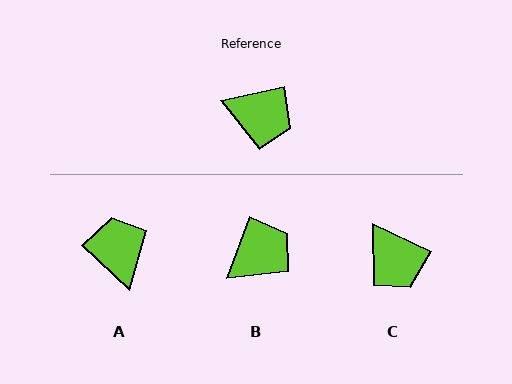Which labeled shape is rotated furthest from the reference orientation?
A, about 125 degrees away.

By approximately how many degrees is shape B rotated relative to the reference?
Approximately 58 degrees counter-clockwise.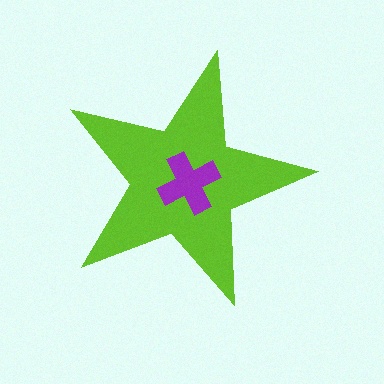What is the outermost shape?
The lime star.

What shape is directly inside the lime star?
The purple cross.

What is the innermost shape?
The purple cross.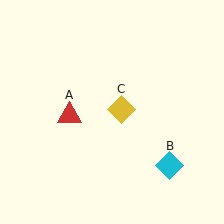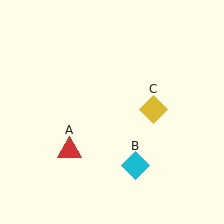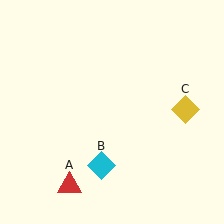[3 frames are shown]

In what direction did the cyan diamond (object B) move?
The cyan diamond (object B) moved left.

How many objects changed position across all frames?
3 objects changed position: red triangle (object A), cyan diamond (object B), yellow diamond (object C).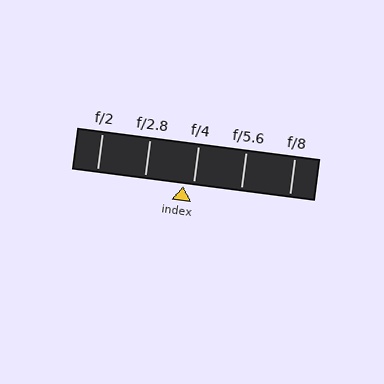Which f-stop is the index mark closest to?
The index mark is closest to f/4.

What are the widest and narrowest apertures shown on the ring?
The widest aperture shown is f/2 and the narrowest is f/8.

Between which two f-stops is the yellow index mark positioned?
The index mark is between f/2.8 and f/4.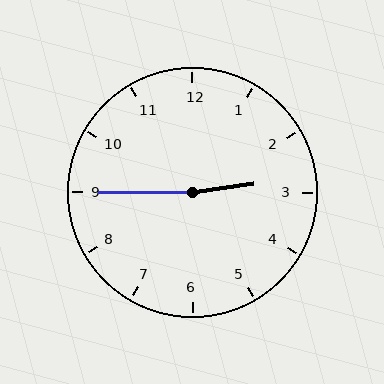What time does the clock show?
2:45.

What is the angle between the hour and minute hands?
Approximately 172 degrees.